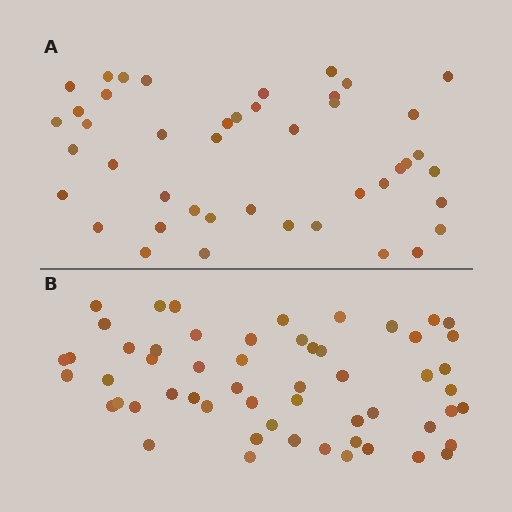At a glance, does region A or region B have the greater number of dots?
Region B (the bottom region) has more dots.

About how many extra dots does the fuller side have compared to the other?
Region B has roughly 12 or so more dots than region A.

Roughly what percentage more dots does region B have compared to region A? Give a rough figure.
About 25% more.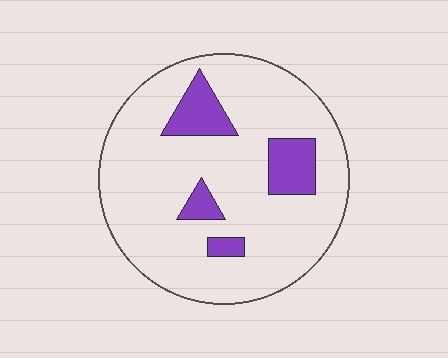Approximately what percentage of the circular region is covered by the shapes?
Approximately 15%.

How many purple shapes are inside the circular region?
4.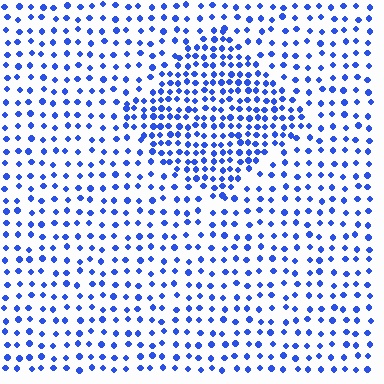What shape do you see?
I see a diamond.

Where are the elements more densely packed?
The elements are more densely packed inside the diamond boundary.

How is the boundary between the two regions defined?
The boundary is defined by a change in element density (approximately 1.9x ratio). All elements are the same color, size, and shape.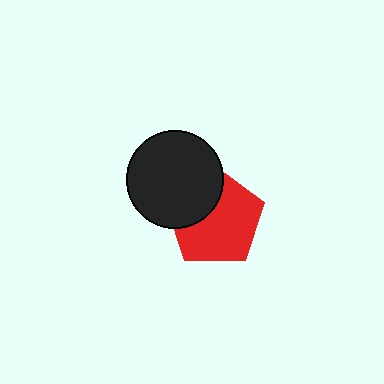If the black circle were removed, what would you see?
You would see the complete red pentagon.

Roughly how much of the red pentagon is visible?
Most of it is visible (roughly 67%).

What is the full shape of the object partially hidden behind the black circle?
The partially hidden object is a red pentagon.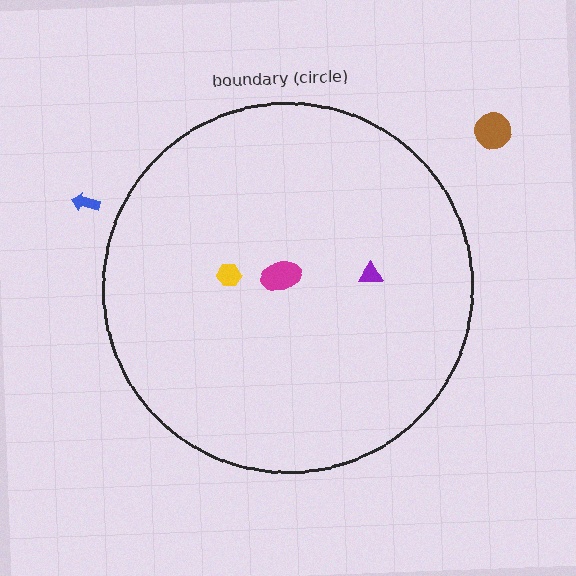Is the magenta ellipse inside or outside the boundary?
Inside.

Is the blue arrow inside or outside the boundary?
Outside.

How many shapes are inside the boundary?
3 inside, 2 outside.